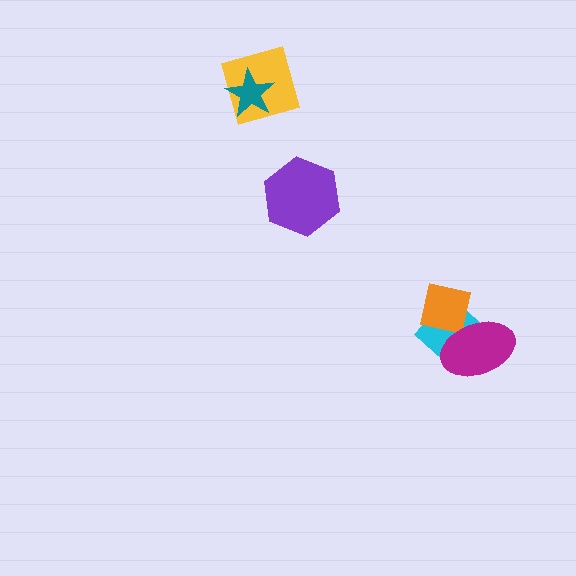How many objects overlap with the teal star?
1 object overlaps with the teal star.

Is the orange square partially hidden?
Yes, it is partially covered by another shape.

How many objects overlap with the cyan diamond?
2 objects overlap with the cyan diamond.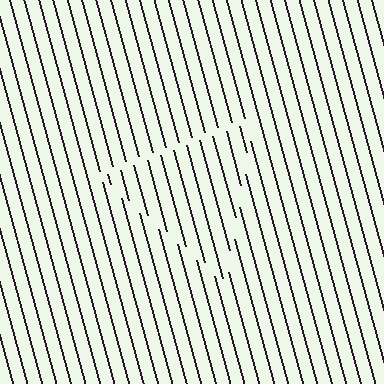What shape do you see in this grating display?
An illusory triangle. The interior of the shape contains the same grating, shifted by half a period — the contour is defined by the phase discontinuity where line-ends from the inner and outer gratings abut.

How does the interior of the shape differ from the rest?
The interior of the shape contains the same grating, shifted by half a period — the contour is defined by the phase discontinuity where line-ends from the inner and outer gratings abut.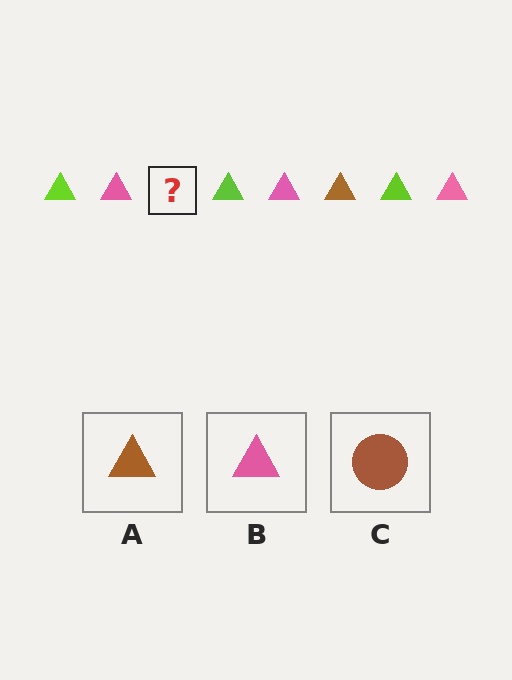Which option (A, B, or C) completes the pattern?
A.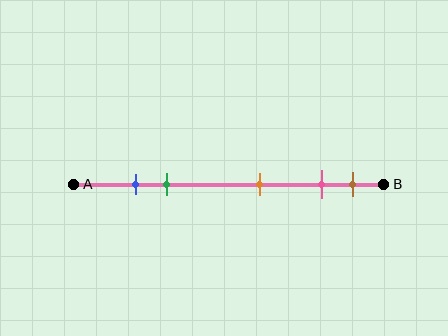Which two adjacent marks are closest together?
The blue and green marks are the closest adjacent pair.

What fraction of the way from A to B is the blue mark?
The blue mark is approximately 20% (0.2) of the way from A to B.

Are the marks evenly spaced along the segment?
No, the marks are not evenly spaced.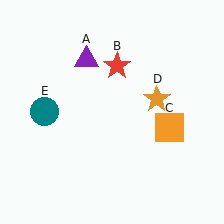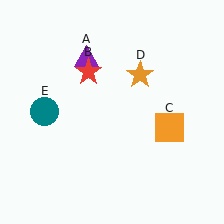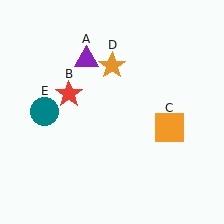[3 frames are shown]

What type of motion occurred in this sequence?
The red star (object B), orange star (object D) rotated counterclockwise around the center of the scene.